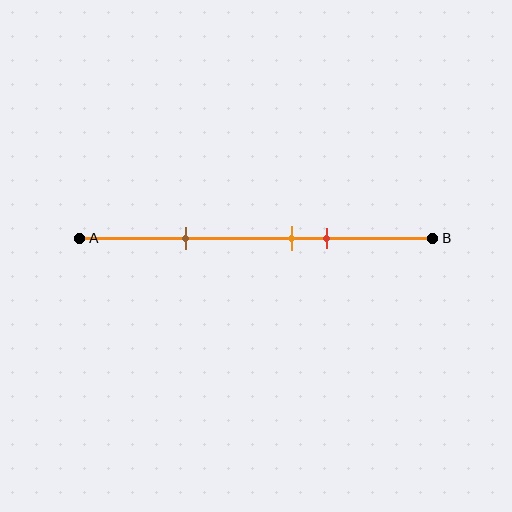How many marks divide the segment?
There are 3 marks dividing the segment.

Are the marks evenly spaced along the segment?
No, the marks are not evenly spaced.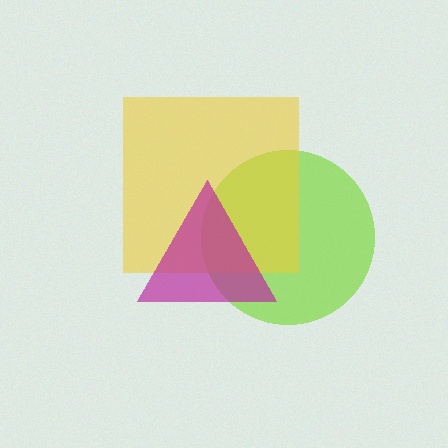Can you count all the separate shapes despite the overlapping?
Yes, there are 3 separate shapes.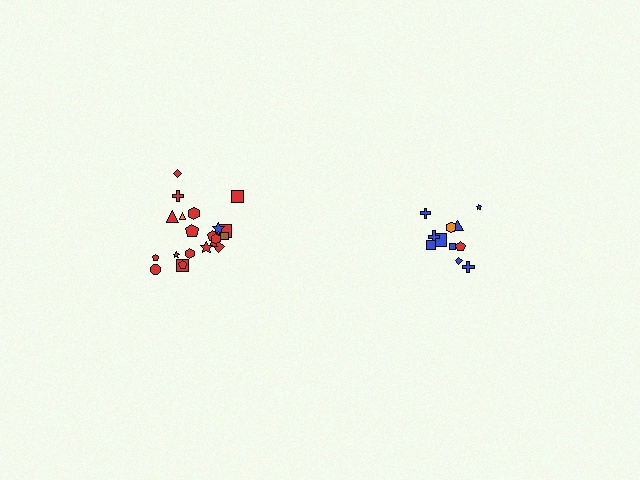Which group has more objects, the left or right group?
The left group.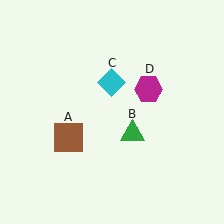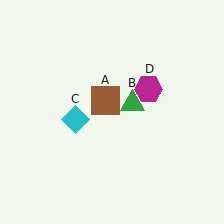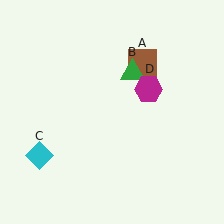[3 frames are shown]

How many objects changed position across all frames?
3 objects changed position: brown square (object A), green triangle (object B), cyan diamond (object C).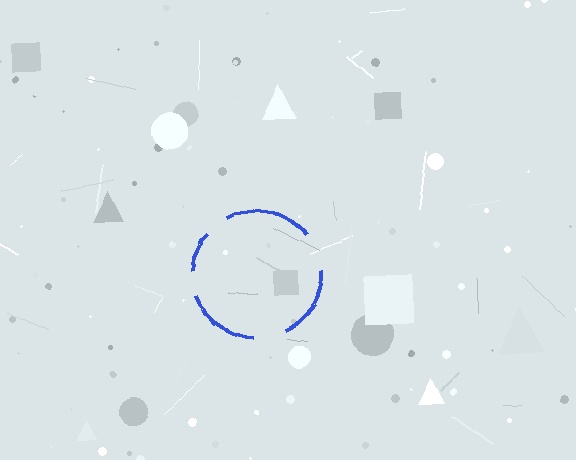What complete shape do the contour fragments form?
The contour fragments form a circle.